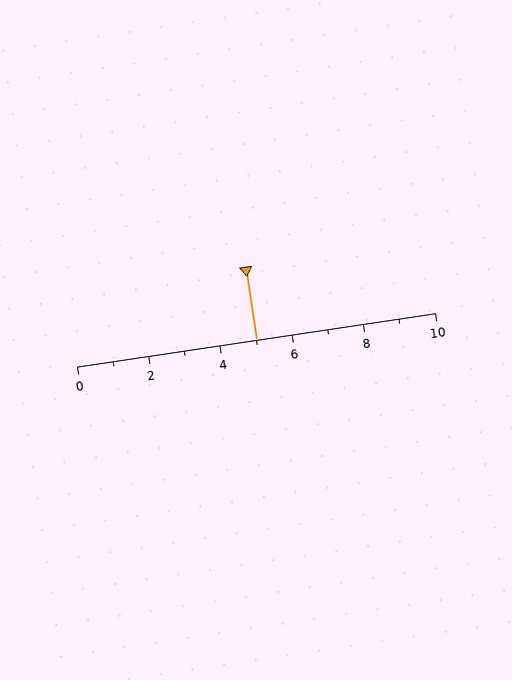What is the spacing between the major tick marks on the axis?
The major ticks are spaced 2 apart.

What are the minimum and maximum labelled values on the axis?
The axis runs from 0 to 10.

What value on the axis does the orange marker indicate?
The marker indicates approximately 5.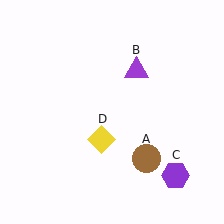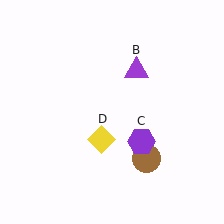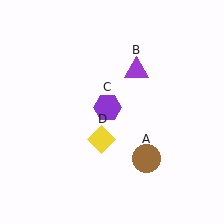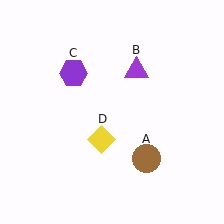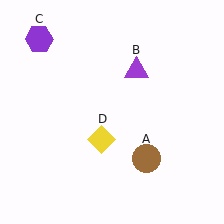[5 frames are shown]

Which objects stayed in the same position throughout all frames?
Brown circle (object A) and purple triangle (object B) and yellow diamond (object D) remained stationary.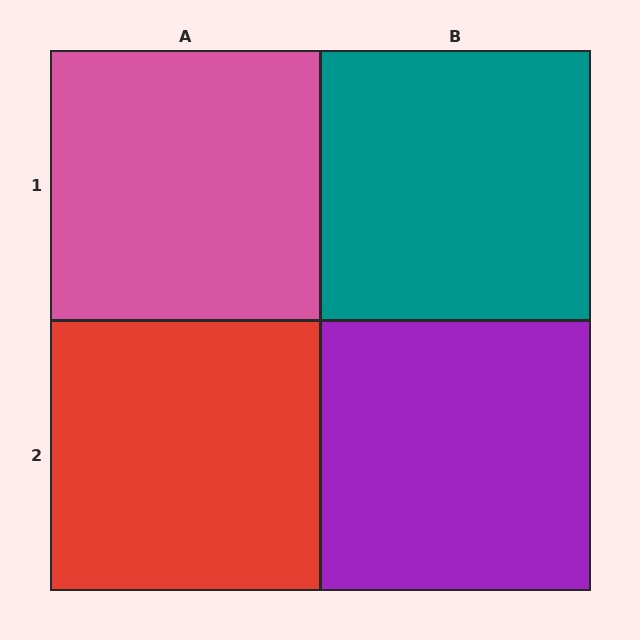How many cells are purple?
1 cell is purple.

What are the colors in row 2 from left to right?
Red, purple.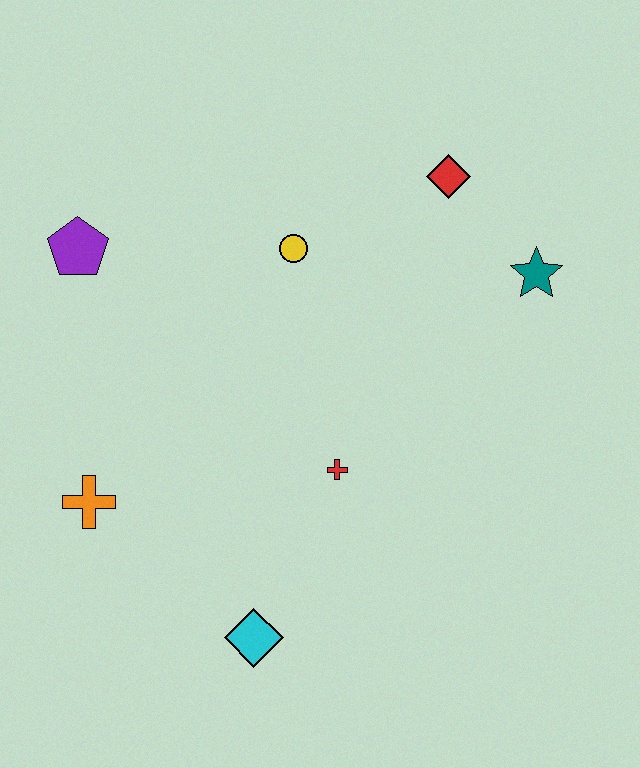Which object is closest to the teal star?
The red diamond is closest to the teal star.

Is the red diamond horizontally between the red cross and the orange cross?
No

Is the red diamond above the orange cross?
Yes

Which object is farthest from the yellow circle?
The cyan diamond is farthest from the yellow circle.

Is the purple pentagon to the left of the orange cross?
Yes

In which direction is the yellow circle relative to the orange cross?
The yellow circle is above the orange cross.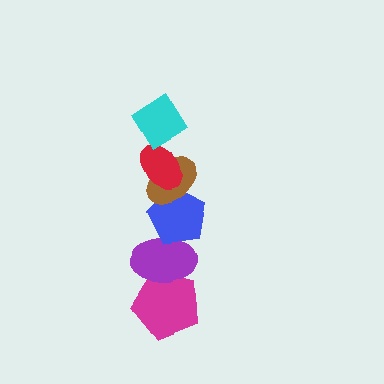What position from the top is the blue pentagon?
The blue pentagon is 4th from the top.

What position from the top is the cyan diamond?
The cyan diamond is 1st from the top.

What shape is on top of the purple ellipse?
The blue pentagon is on top of the purple ellipse.